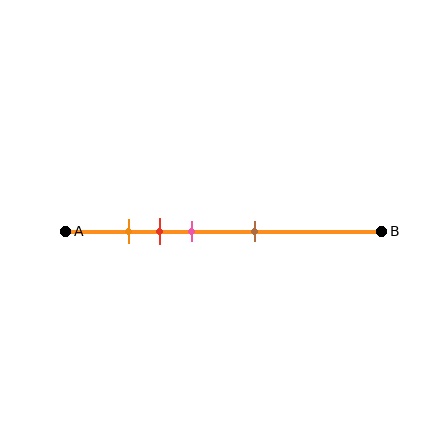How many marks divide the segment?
There are 4 marks dividing the segment.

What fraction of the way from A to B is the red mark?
The red mark is approximately 30% (0.3) of the way from A to B.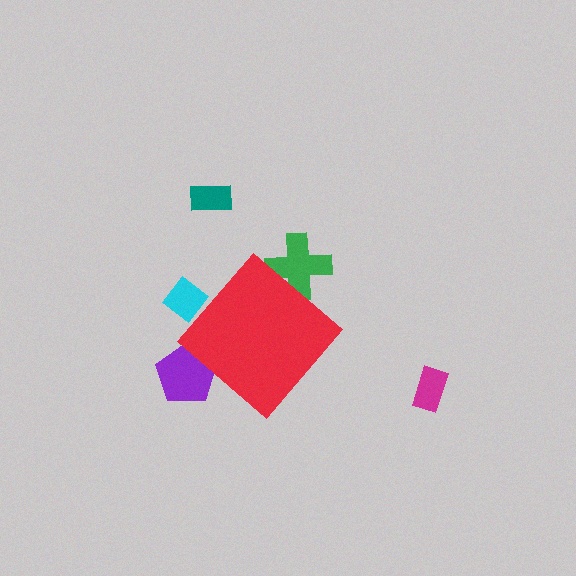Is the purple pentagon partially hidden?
Yes, the purple pentagon is partially hidden behind the red diamond.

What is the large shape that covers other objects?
A red diamond.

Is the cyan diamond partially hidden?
Yes, the cyan diamond is partially hidden behind the red diamond.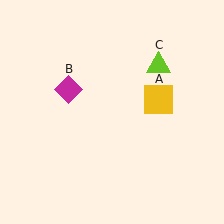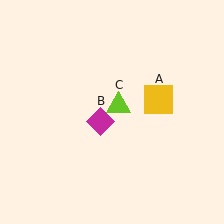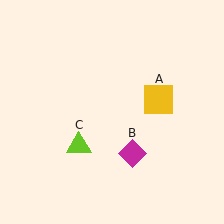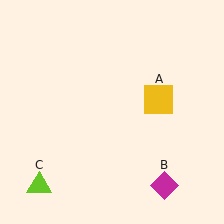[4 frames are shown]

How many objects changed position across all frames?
2 objects changed position: magenta diamond (object B), lime triangle (object C).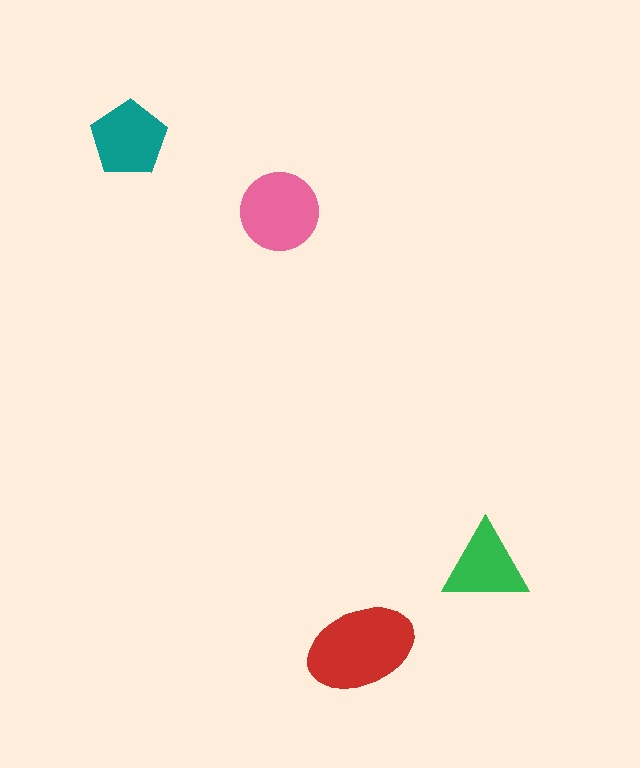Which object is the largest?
The red ellipse.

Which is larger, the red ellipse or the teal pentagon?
The red ellipse.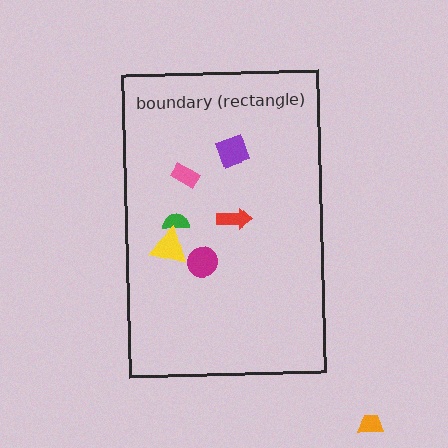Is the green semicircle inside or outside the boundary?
Inside.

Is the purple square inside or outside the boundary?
Inside.